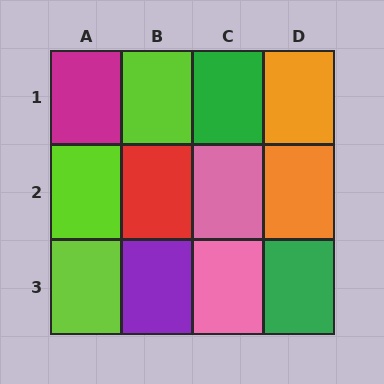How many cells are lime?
3 cells are lime.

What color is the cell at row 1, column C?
Green.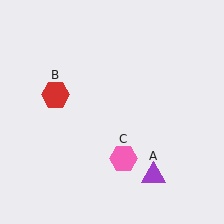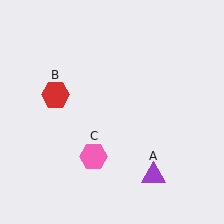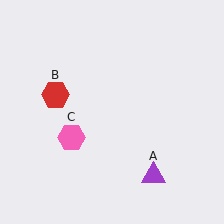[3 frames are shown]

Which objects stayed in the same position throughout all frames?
Purple triangle (object A) and red hexagon (object B) remained stationary.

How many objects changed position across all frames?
1 object changed position: pink hexagon (object C).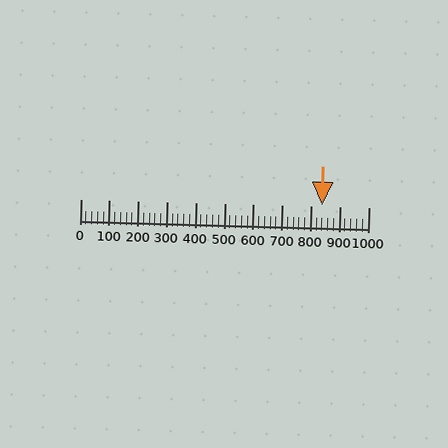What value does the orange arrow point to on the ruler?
The orange arrow points to approximately 838.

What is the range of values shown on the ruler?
The ruler shows values from 0 to 1000.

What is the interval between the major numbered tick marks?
The major tick marks are spaced 100 units apart.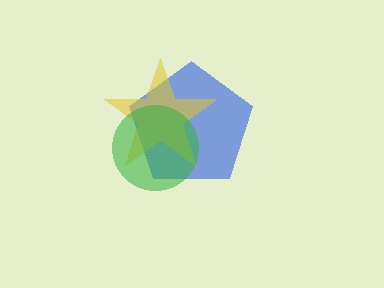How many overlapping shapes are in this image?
There are 3 overlapping shapes in the image.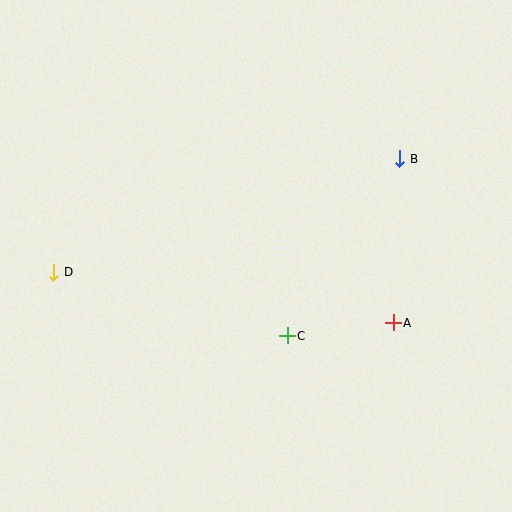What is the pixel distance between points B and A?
The distance between B and A is 164 pixels.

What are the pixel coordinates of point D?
Point D is at (54, 272).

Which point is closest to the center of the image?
Point C at (287, 336) is closest to the center.